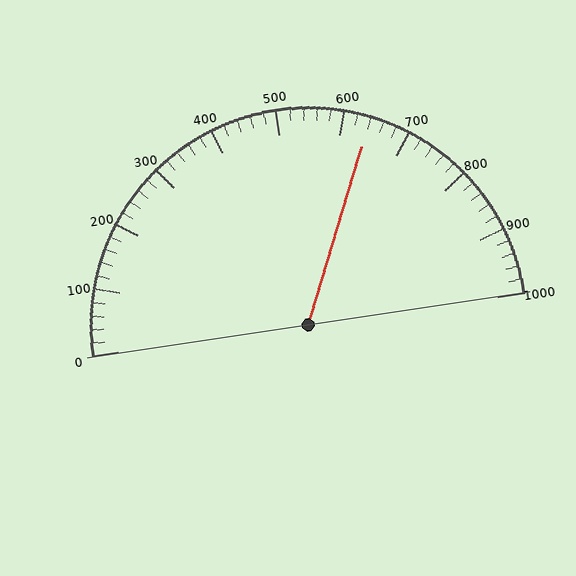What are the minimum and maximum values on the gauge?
The gauge ranges from 0 to 1000.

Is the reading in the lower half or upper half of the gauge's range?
The reading is in the upper half of the range (0 to 1000).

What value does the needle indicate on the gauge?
The needle indicates approximately 640.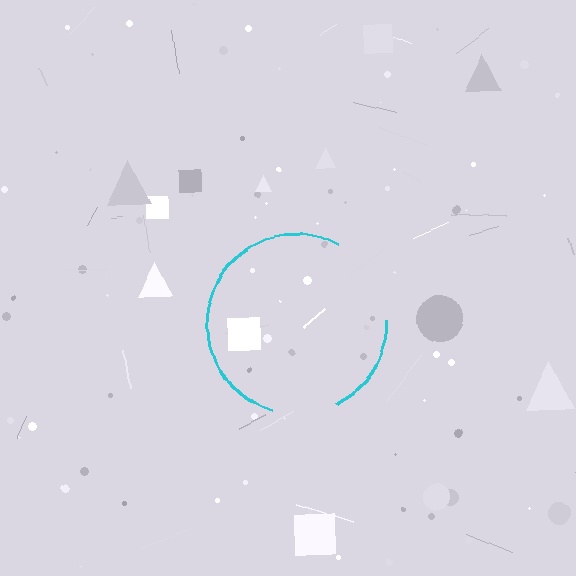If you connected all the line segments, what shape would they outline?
They would outline a circle.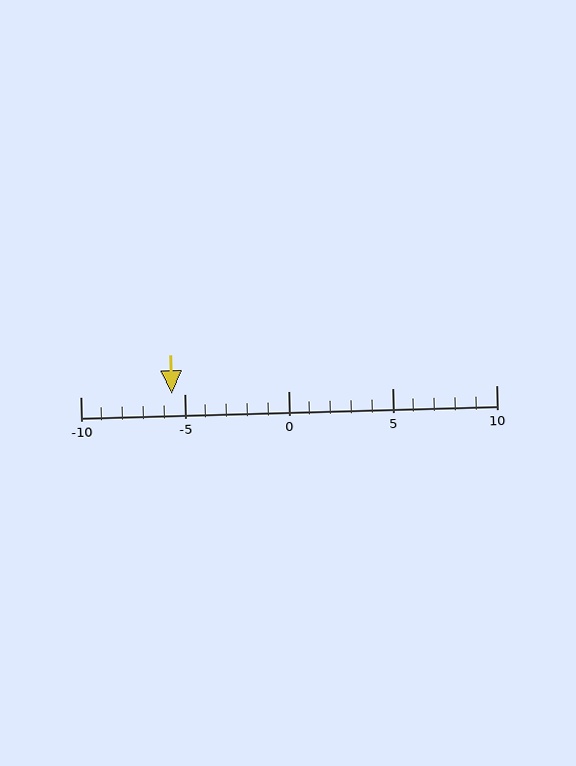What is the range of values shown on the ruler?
The ruler shows values from -10 to 10.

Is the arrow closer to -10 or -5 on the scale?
The arrow is closer to -5.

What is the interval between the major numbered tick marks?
The major tick marks are spaced 5 units apart.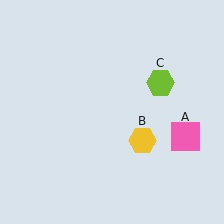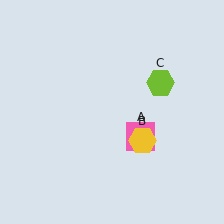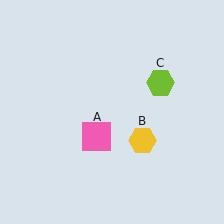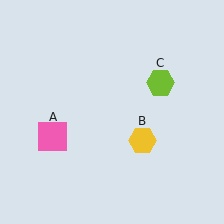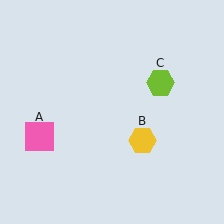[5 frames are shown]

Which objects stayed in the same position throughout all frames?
Yellow hexagon (object B) and lime hexagon (object C) remained stationary.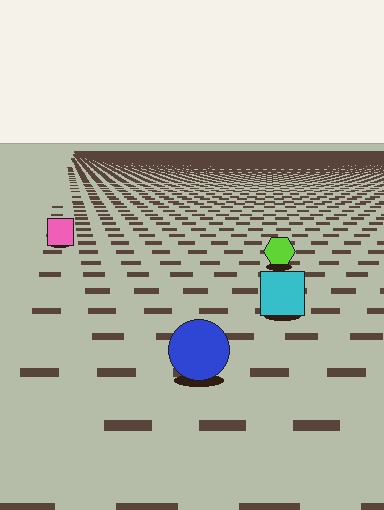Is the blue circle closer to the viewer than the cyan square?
Yes. The blue circle is closer — you can tell from the texture gradient: the ground texture is coarser near it.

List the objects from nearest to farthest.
From nearest to farthest: the blue circle, the cyan square, the lime hexagon, the pink square.